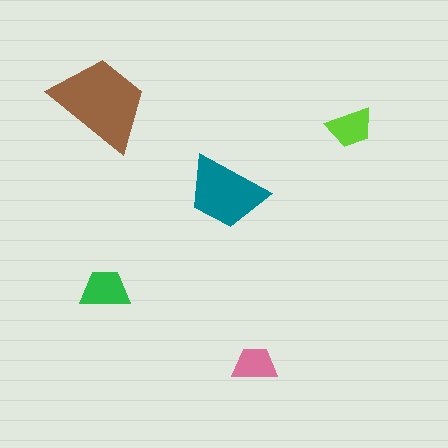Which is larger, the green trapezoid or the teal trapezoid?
The teal one.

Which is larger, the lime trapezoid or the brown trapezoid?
The brown one.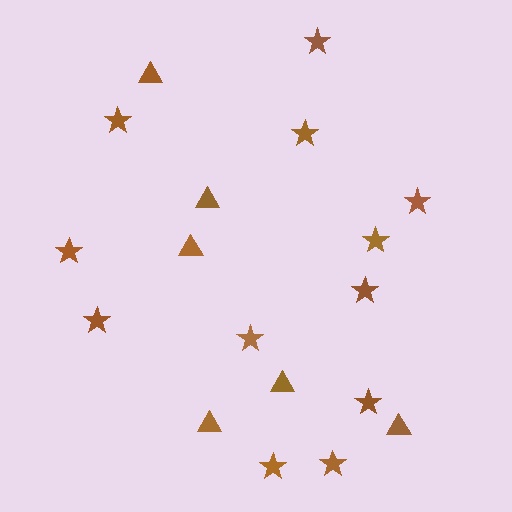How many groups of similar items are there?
There are 2 groups: one group of triangles (6) and one group of stars (12).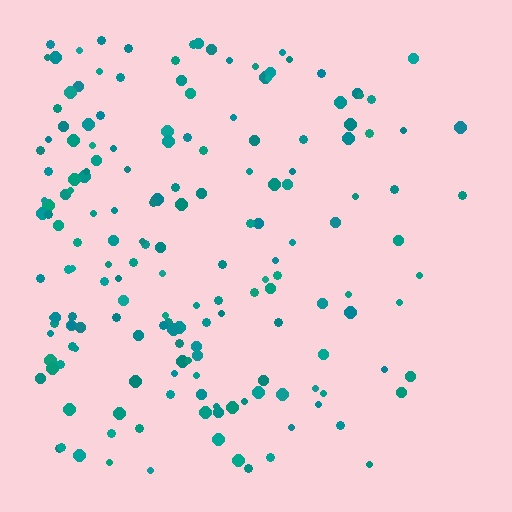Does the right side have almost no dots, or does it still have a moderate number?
Still a moderate number, just noticeably fewer than the left.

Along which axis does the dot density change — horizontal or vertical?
Horizontal.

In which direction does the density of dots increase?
From right to left, with the left side densest.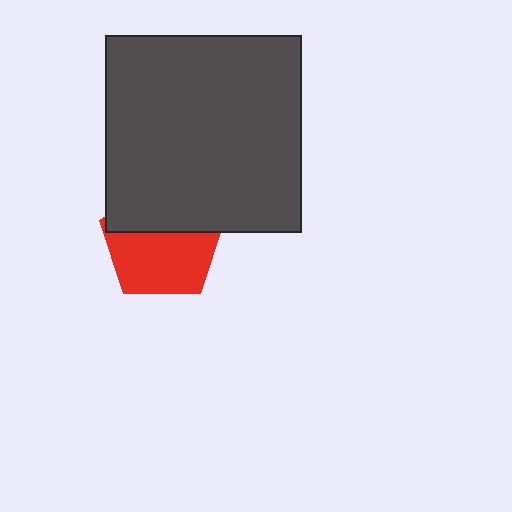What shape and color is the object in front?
The object in front is a dark gray square.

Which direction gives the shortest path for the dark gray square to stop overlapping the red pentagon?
Moving up gives the shortest separation.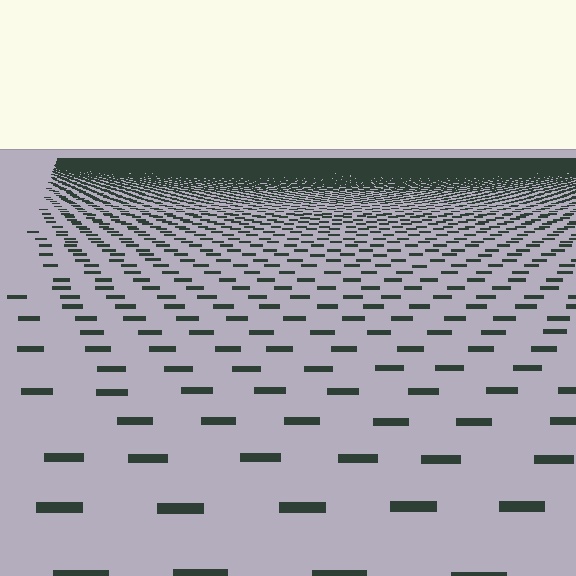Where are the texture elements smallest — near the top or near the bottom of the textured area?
Near the top.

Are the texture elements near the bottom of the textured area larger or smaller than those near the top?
Larger. Near the bottom, elements are closer to the viewer and appear at a bigger on-screen size.